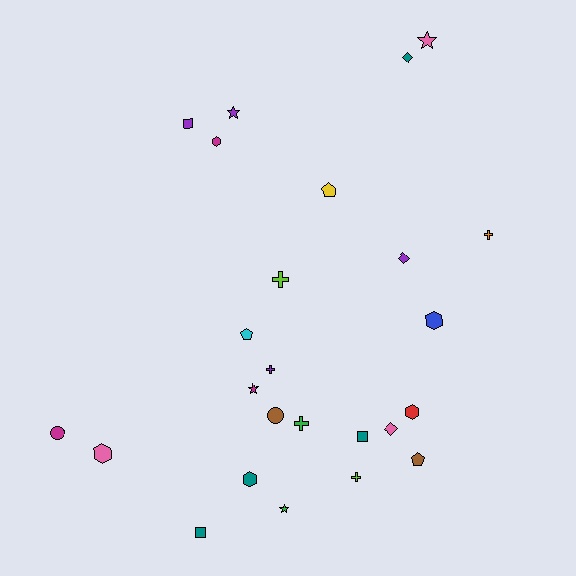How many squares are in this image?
There are 3 squares.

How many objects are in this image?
There are 25 objects.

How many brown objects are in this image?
There are 2 brown objects.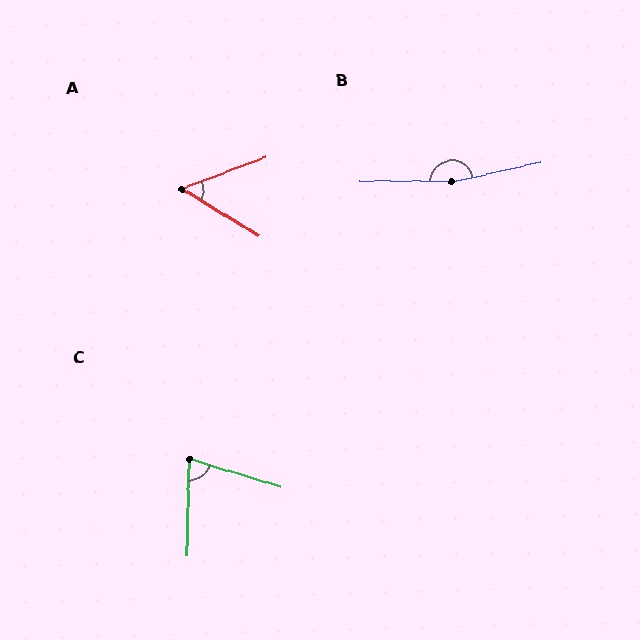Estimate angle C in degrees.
Approximately 74 degrees.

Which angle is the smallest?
A, at approximately 52 degrees.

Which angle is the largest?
B, at approximately 167 degrees.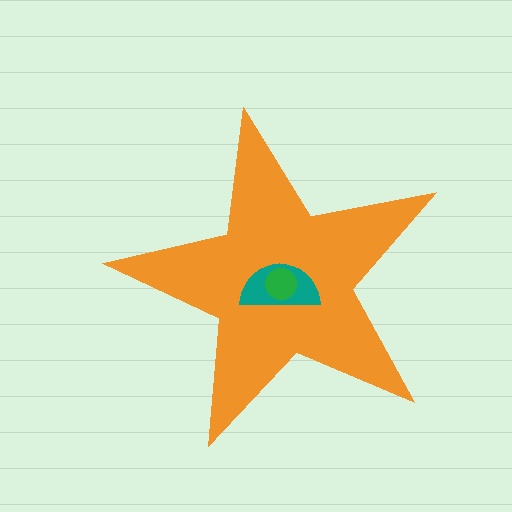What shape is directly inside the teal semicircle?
The green circle.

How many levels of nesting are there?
3.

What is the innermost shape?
The green circle.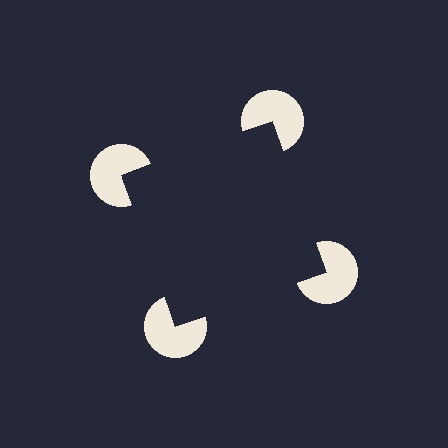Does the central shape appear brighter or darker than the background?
It typically appears slightly darker than the background, even though no actual brightness change is drawn.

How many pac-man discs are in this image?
There are 4 — one at each vertex of the illusory square.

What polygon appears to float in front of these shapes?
An illusory square — its edges are inferred from the aligned wedge cuts in the pac-man discs, not physically drawn.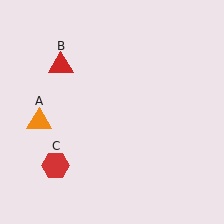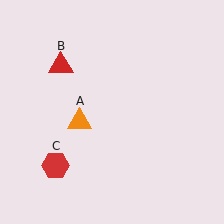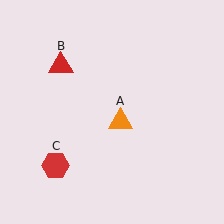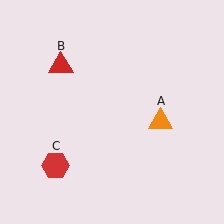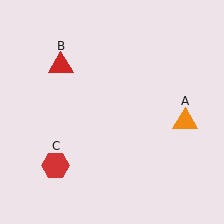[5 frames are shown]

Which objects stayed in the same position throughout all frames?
Red triangle (object B) and red hexagon (object C) remained stationary.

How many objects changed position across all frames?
1 object changed position: orange triangle (object A).